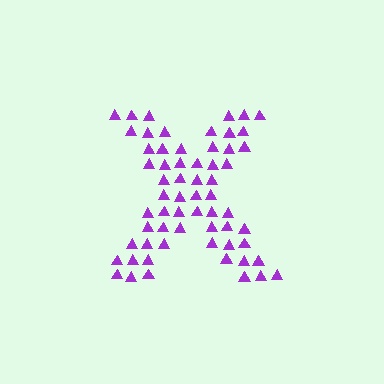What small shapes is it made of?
It is made of small triangles.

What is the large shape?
The large shape is the letter X.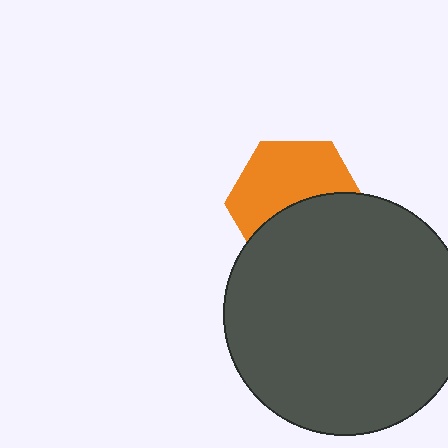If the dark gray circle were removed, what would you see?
You would see the complete orange hexagon.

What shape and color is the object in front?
The object in front is a dark gray circle.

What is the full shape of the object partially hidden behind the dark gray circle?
The partially hidden object is an orange hexagon.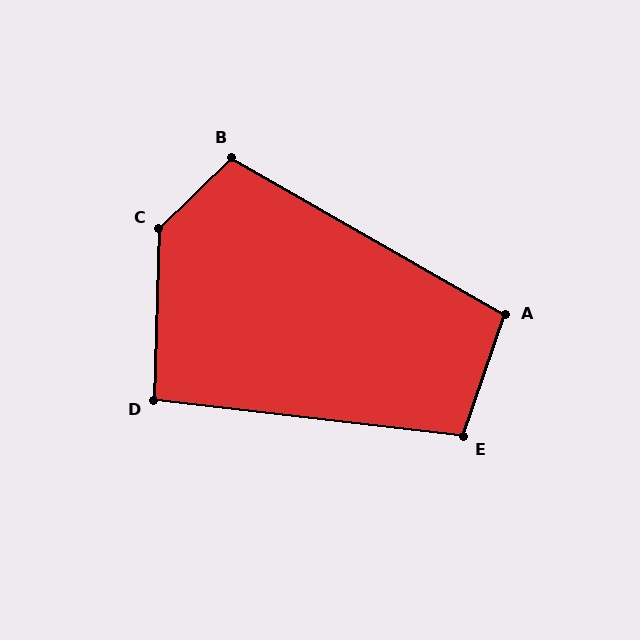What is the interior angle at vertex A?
Approximately 101 degrees (obtuse).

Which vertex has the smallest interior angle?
D, at approximately 95 degrees.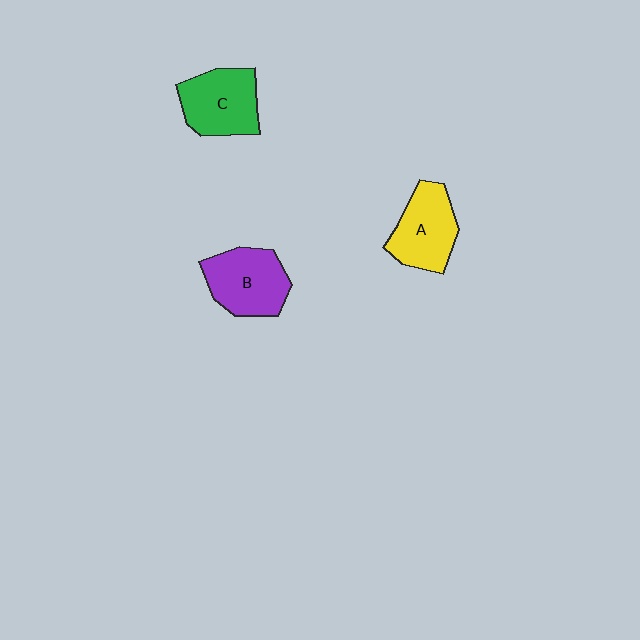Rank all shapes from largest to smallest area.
From largest to smallest: B (purple), C (green), A (yellow).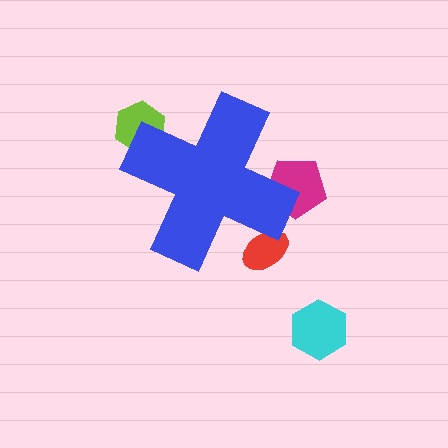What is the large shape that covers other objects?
A blue cross.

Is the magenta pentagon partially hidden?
Yes, the magenta pentagon is partially hidden behind the blue cross.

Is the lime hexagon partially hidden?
Yes, the lime hexagon is partially hidden behind the blue cross.